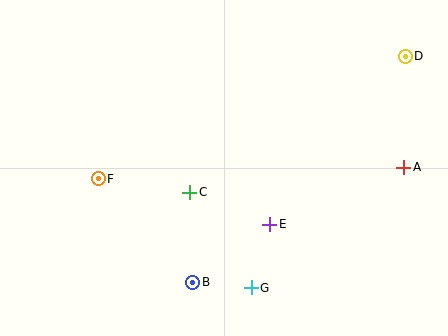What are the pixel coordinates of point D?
Point D is at (405, 56).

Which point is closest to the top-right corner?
Point D is closest to the top-right corner.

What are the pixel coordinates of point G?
Point G is at (251, 288).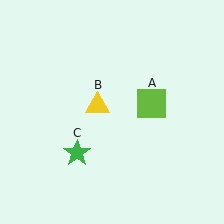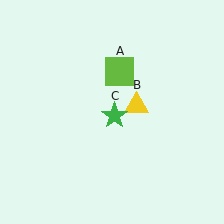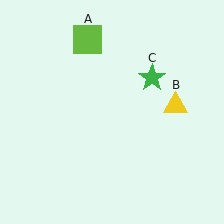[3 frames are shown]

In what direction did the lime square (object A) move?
The lime square (object A) moved up and to the left.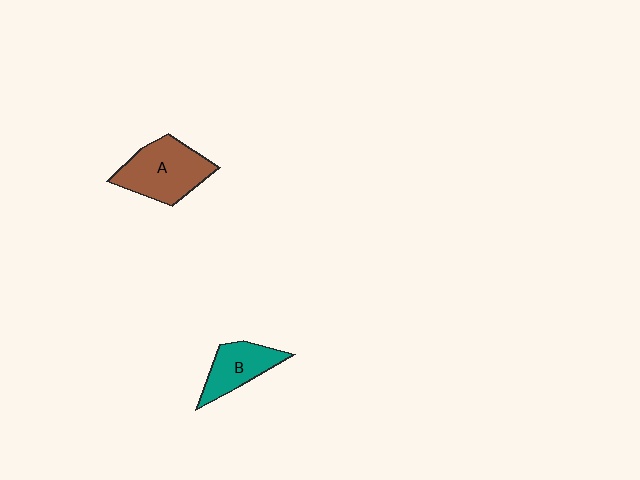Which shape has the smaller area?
Shape B (teal).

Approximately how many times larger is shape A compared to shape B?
Approximately 1.5 times.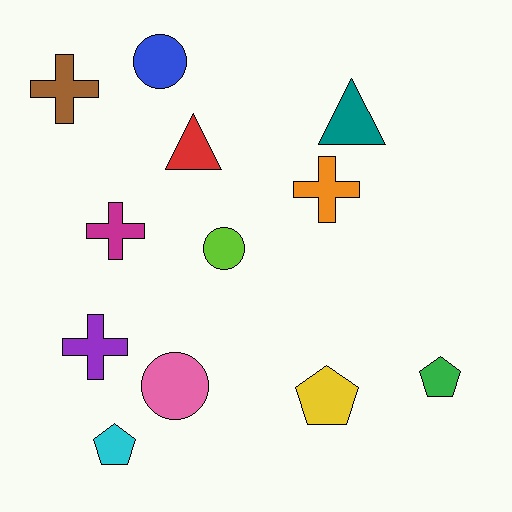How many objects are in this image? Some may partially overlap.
There are 12 objects.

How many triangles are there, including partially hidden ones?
There are 2 triangles.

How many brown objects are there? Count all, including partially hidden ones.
There is 1 brown object.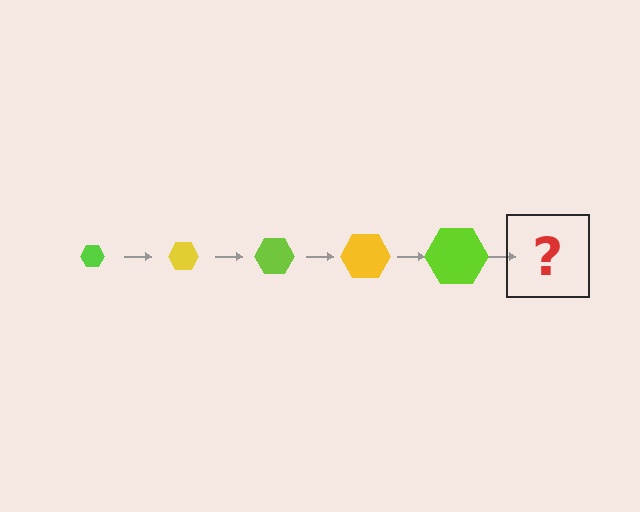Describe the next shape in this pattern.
It should be a yellow hexagon, larger than the previous one.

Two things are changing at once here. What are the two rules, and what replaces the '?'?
The two rules are that the hexagon grows larger each step and the color cycles through lime and yellow. The '?' should be a yellow hexagon, larger than the previous one.